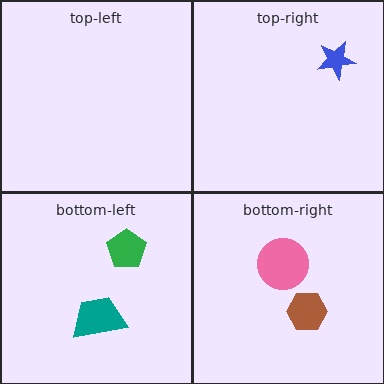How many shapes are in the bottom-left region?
2.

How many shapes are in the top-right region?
1.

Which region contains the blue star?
The top-right region.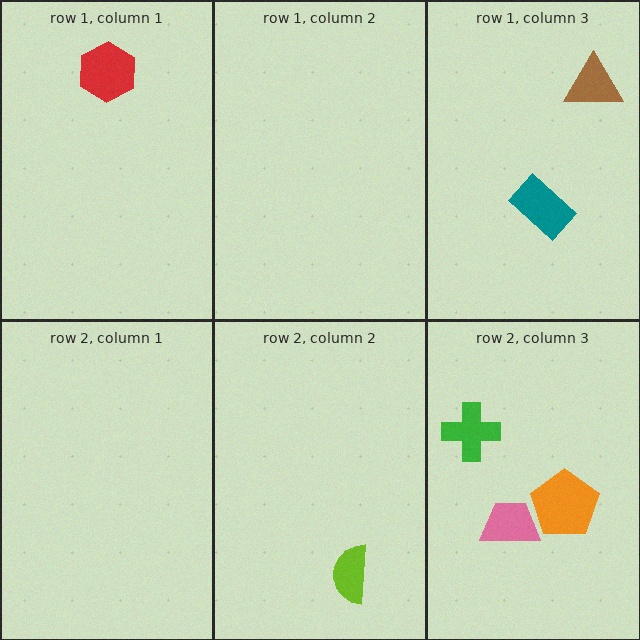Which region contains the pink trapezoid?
The row 2, column 3 region.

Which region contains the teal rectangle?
The row 1, column 3 region.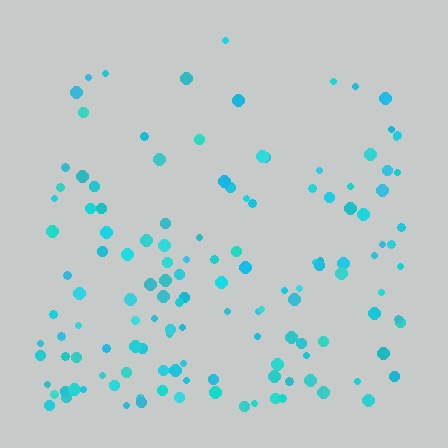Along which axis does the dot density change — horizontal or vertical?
Vertical.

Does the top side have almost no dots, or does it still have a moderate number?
Still a moderate number, just noticeably fewer than the bottom.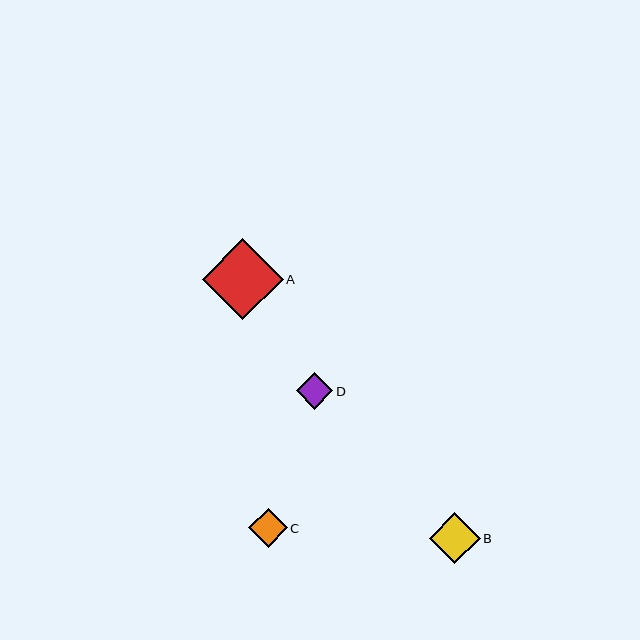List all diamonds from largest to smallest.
From largest to smallest: A, B, C, D.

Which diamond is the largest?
Diamond A is the largest with a size of approximately 81 pixels.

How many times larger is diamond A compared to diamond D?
Diamond A is approximately 2.2 times the size of diamond D.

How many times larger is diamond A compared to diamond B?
Diamond A is approximately 1.6 times the size of diamond B.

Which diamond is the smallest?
Diamond D is the smallest with a size of approximately 37 pixels.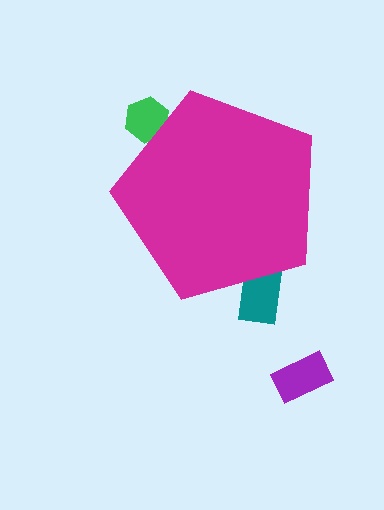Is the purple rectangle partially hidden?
No, the purple rectangle is fully visible.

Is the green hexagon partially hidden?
Yes, the green hexagon is partially hidden behind the magenta pentagon.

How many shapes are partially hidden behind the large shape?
2 shapes are partially hidden.